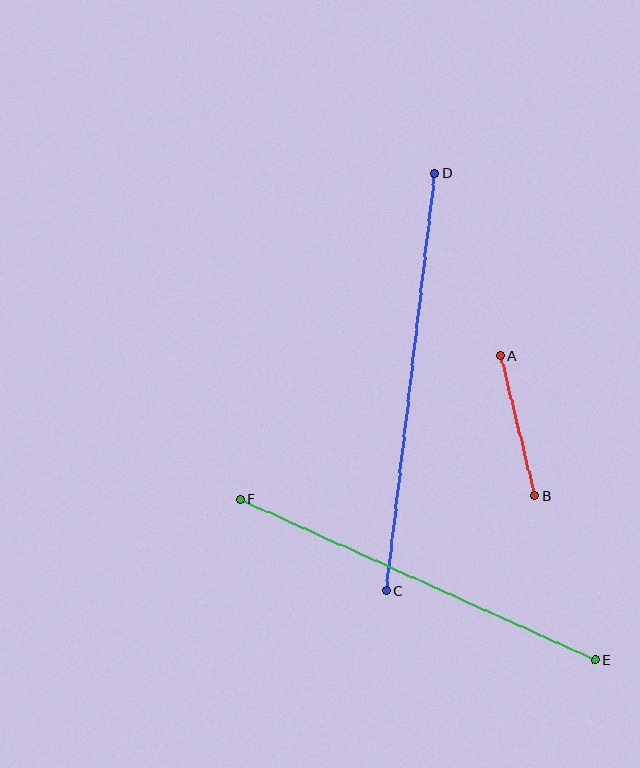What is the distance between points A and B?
The distance is approximately 144 pixels.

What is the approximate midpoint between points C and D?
The midpoint is at approximately (410, 382) pixels.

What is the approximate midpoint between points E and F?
The midpoint is at approximately (418, 580) pixels.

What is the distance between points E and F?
The distance is approximately 389 pixels.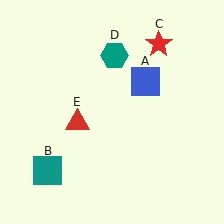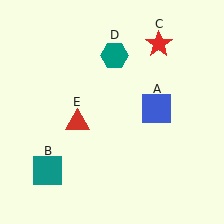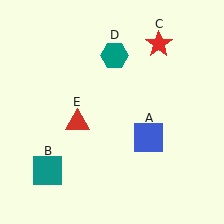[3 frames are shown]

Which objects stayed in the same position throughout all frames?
Teal square (object B) and red star (object C) and teal hexagon (object D) and red triangle (object E) remained stationary.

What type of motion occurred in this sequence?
The blue square (object A) rotated clockwise around the center of the scene.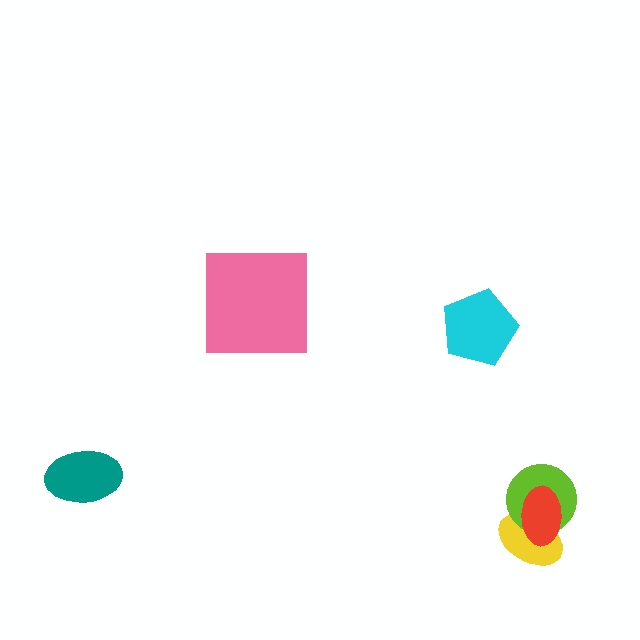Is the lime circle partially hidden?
Yes, it is partially covered by another shape.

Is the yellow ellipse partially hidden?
Yes, it is partially covered by another shape.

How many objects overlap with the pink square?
0 objects overlap with the pink square.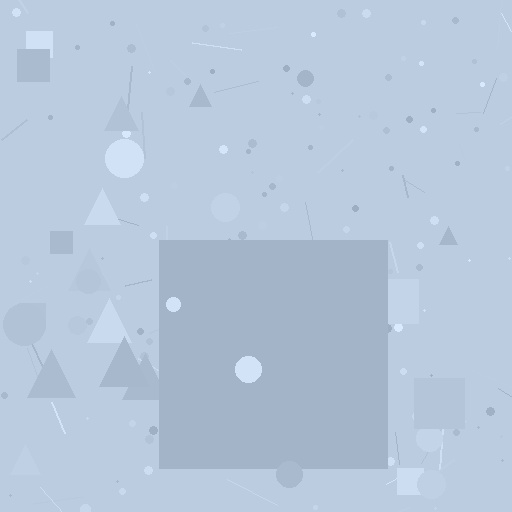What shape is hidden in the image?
A square is hidden in the image.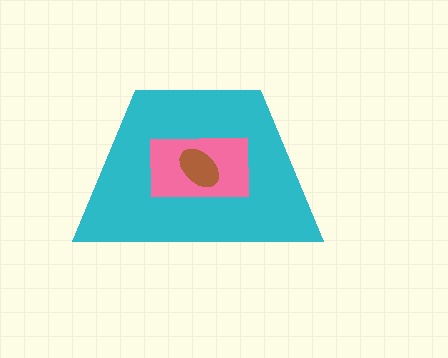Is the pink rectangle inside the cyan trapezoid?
Yes.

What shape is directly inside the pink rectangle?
The brown ellipse.